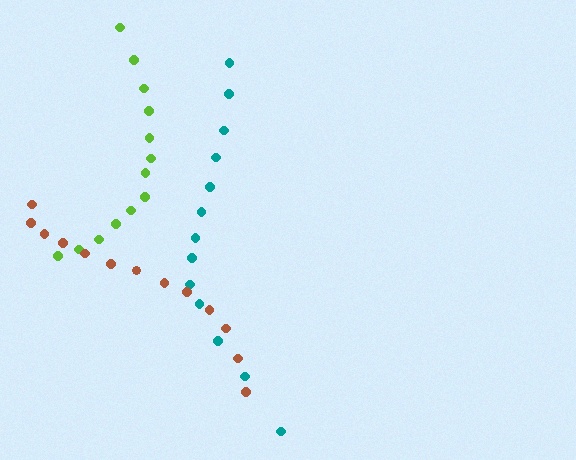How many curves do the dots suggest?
There are 3 distinct paths.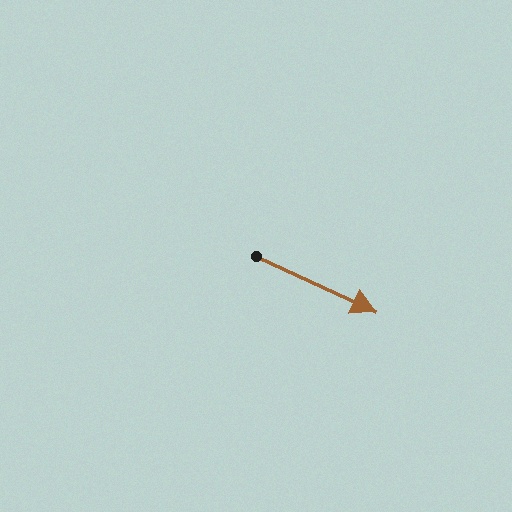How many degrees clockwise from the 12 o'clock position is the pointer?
Approximately 115 degrees.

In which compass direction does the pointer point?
Southeast.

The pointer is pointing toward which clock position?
Roughly 4 o'clock.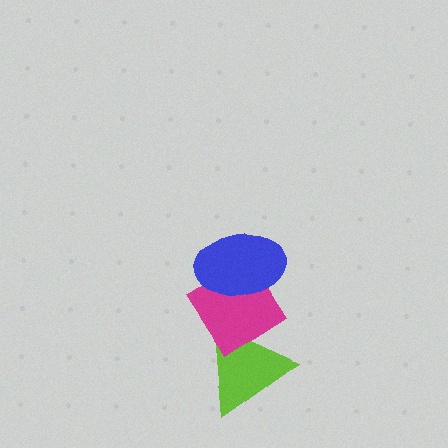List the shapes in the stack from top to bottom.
From top to bottom: the blue ellipse, the magenta diamond, the lime triangle.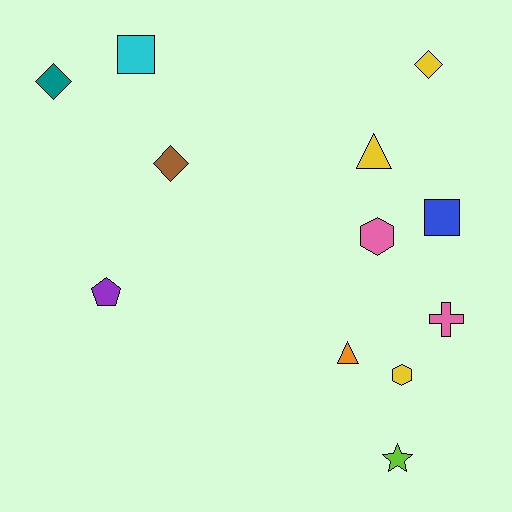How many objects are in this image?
There are 12 objects.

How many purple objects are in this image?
There is 1 purple object.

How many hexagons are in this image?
There are 2 hexagons.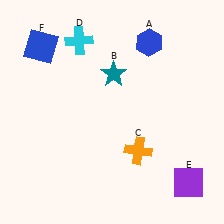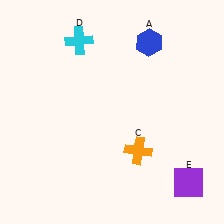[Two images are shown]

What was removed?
The teal star (B), the blue square (F) were removed in Image 2.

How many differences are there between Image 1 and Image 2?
There are 2 differences between the two images.